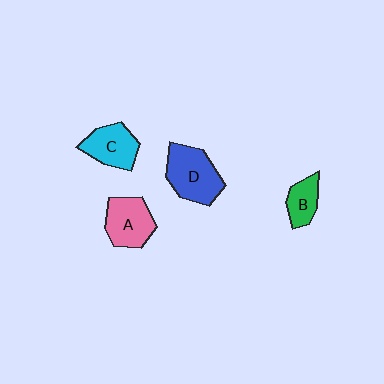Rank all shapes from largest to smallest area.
From largest to smallest: D (blue), A (pink), C (cyan), B (green).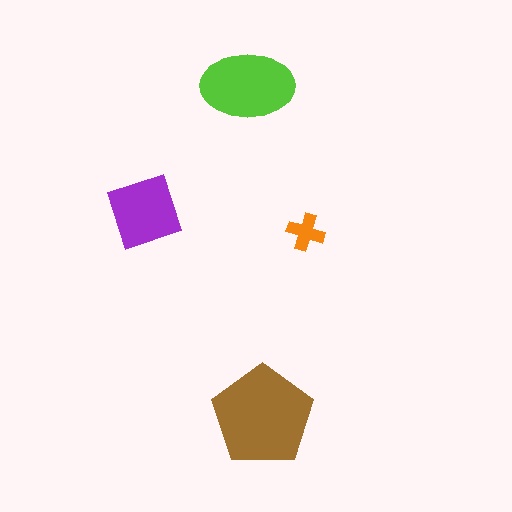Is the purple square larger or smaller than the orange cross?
Larger.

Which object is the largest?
The brown pentagon.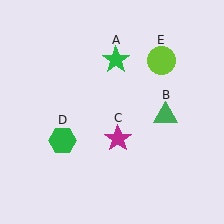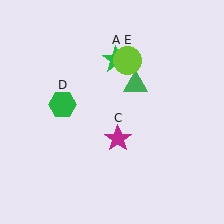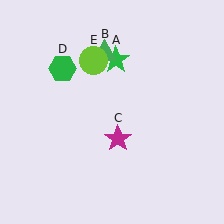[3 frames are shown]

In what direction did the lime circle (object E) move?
The lime circle (object E) moved left.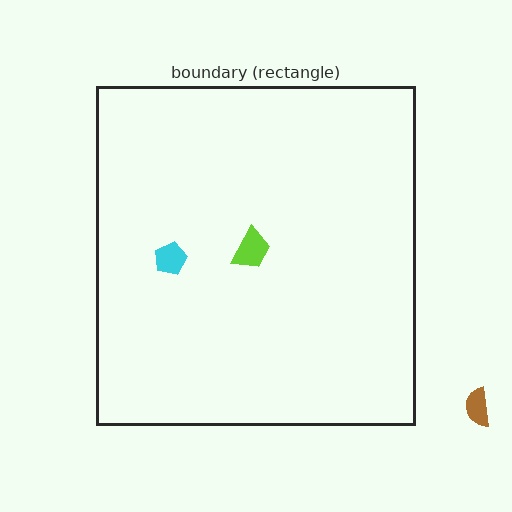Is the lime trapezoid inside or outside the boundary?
Inside.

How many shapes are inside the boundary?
2 inside, 1 outside.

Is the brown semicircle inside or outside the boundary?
Outside.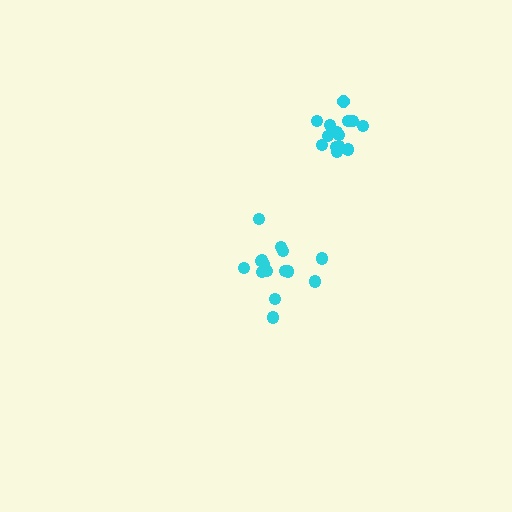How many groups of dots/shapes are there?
There are 2 groups.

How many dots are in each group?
Group 1: 16 dots, Group 2: 14 dots (30 total).